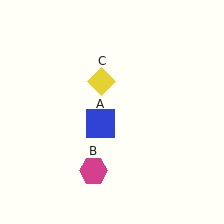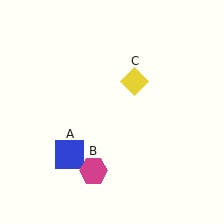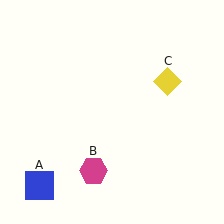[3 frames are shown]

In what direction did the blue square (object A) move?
The blue square (object A) moved down and to the left.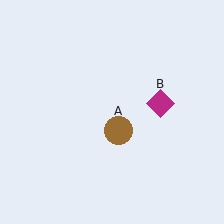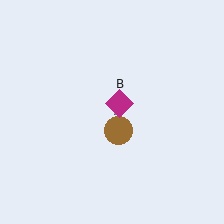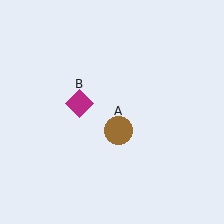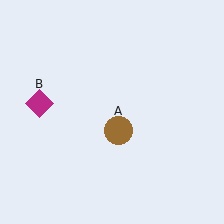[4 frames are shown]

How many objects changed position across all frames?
1 object changed position: magenta diamond (object B).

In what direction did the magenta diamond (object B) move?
The magenta diamond (object B) moved left.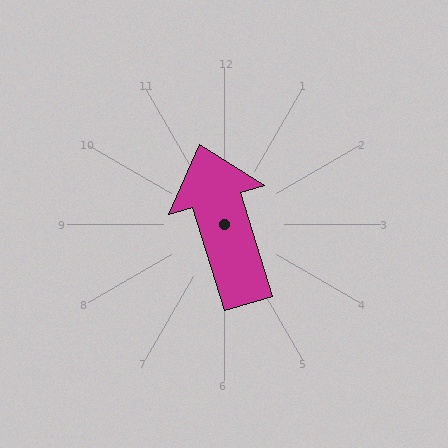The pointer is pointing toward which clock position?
Roughly 11 o'clock.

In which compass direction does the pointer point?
North.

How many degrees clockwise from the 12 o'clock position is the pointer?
Approximately 343 degrees.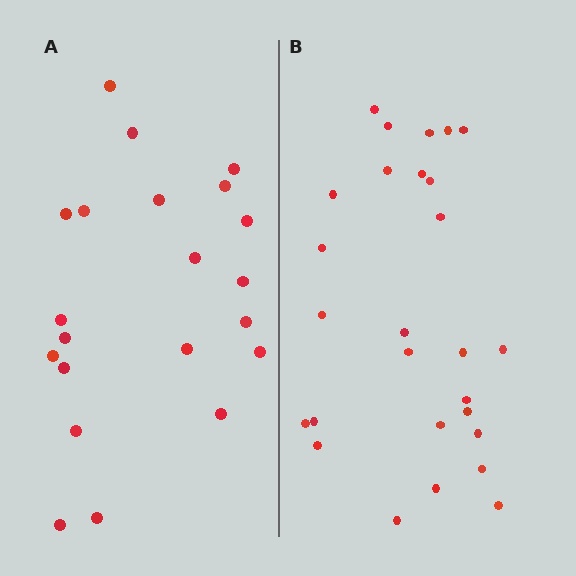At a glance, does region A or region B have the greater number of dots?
Region B (the right region) has more dots.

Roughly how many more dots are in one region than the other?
Region B has about 6 more dots than region A.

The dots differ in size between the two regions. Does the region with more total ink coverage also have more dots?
No. Region A has more total ink coverage because its dots are larger, but region B actually contains more individual dots. Total area can be misleading — the number of items is what matters here.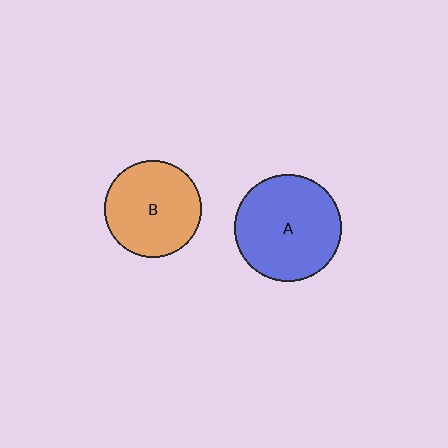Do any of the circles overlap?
No, none of the circles overlap.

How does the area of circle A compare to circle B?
Approximately 1.2 times.